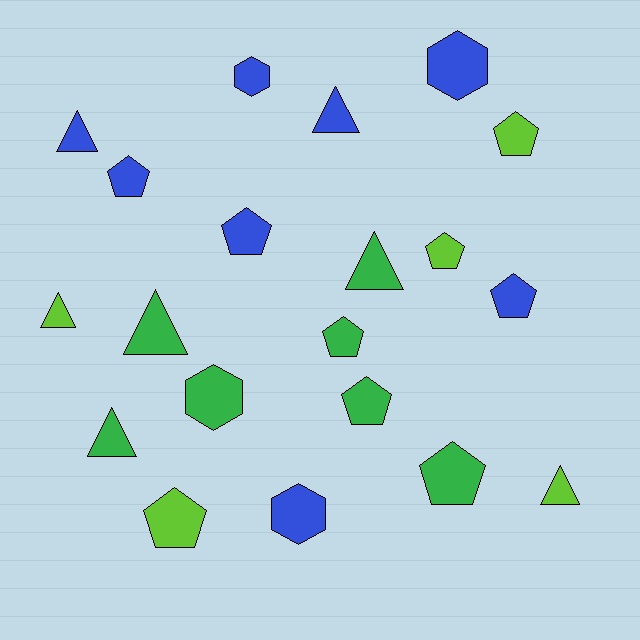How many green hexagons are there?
There is 1 green hexagon.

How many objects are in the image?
There are 20 objects.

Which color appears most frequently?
Blue, with 8 objects.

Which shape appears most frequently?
Pentagon, with 9 objects.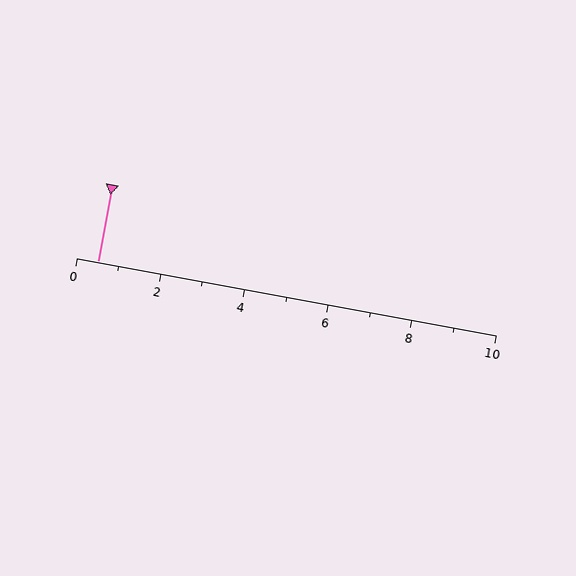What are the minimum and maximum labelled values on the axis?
The axis runs from 0 to 10.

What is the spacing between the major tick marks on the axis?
The major ticks are spaced 2 apart.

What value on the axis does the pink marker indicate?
The marker indicates approximately 0.5.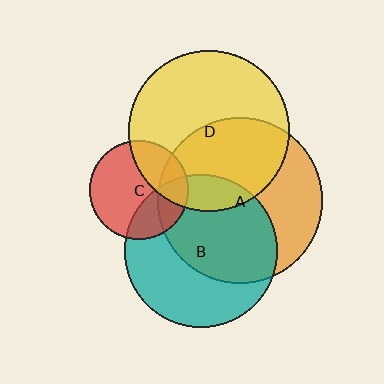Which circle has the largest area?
Circle A (orange).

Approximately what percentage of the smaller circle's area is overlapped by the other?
Approximately 45%.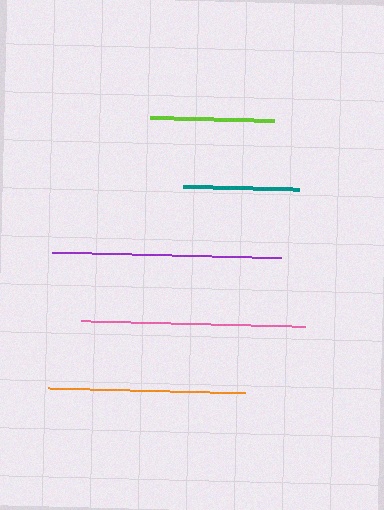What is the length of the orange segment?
The orange segment is approximately 197 pixels long.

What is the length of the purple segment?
The purple segment is approximately 229 pixels long.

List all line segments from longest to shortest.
From longest to shortest: purple, pink, orange, lime, teal.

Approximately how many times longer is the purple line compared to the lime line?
The purple line is approximately 1.8 times the length of the lime line.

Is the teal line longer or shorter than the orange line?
The orange line is longer than the teal line.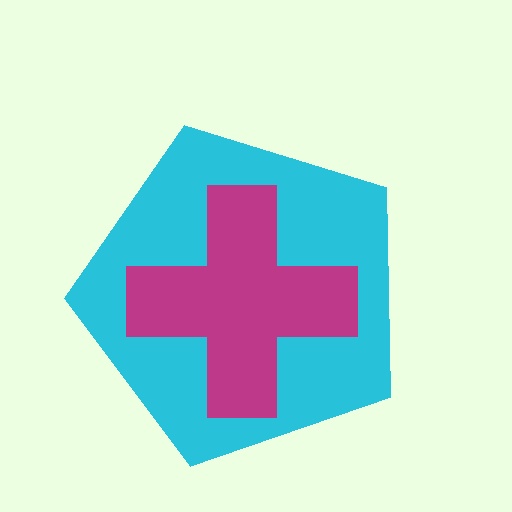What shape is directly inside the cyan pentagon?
The magenta cross.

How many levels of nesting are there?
2.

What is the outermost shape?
The cyan pentagon.